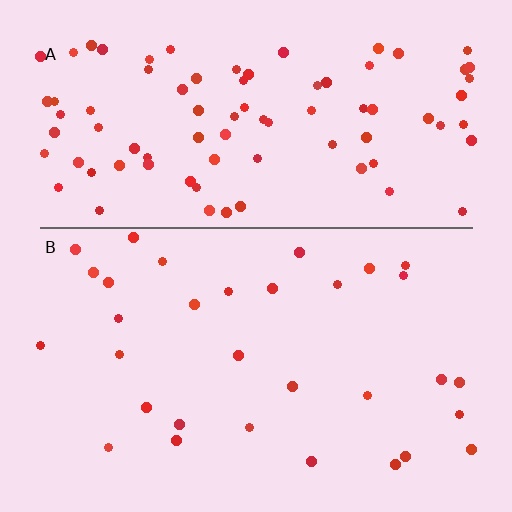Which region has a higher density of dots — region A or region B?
A (the top).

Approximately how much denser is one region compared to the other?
Approximately 2.7× — region A over region B.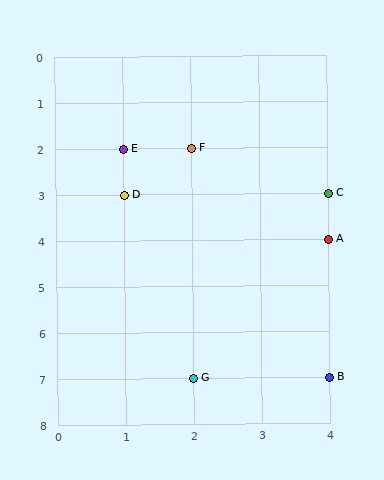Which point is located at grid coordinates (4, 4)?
Point A is at (4, 4).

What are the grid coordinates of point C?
Point C is at grid coordinates (4, 3).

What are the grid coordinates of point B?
Point B is at grid coordinates (4, 7).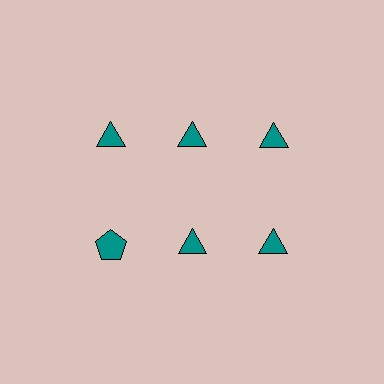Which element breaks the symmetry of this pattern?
The teal pentagon in the second row, leftmost column breaks the symmetry. All other shapes are teal triangles.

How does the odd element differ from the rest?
It has a different shape: pentagon instead of triangle.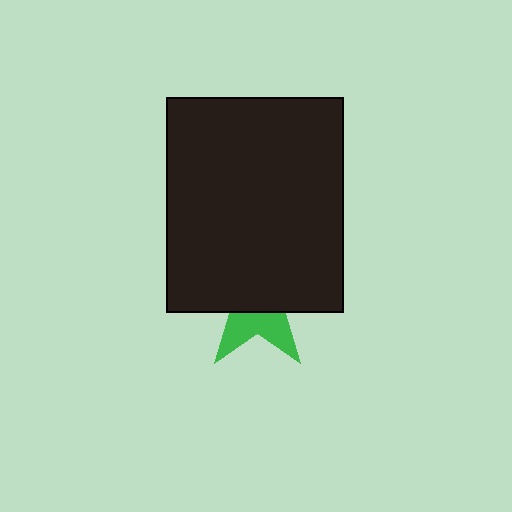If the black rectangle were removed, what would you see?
You would see the complete green star.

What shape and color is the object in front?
The object in front is a black rectangle.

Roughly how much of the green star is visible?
A small part of it is visible (roughly 36%).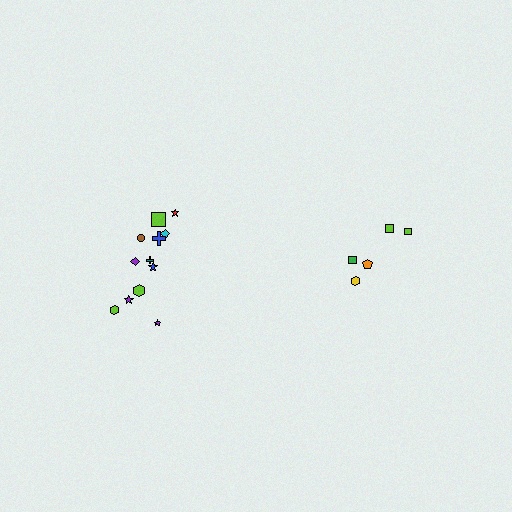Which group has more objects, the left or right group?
The left group.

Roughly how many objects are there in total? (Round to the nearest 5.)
Roughly 15 objects in total.